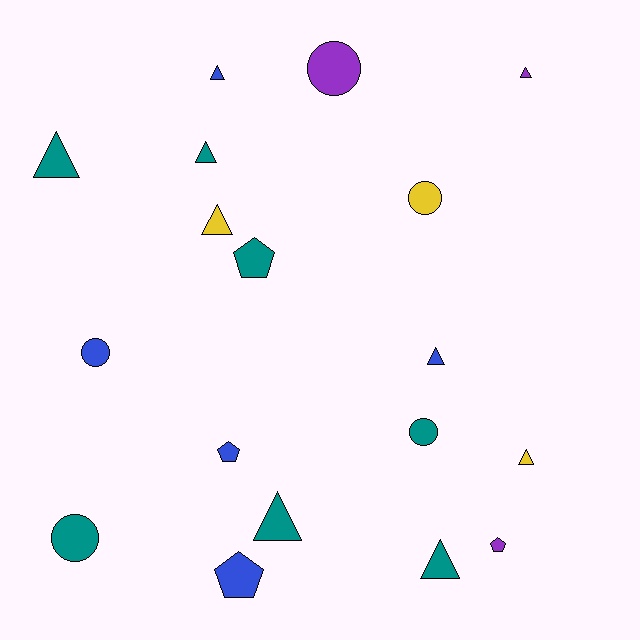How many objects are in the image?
There are 18 objects.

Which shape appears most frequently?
Triangle, with 9 objects.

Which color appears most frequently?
Teal, with 7 objects.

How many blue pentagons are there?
There are 2 blue pentagons.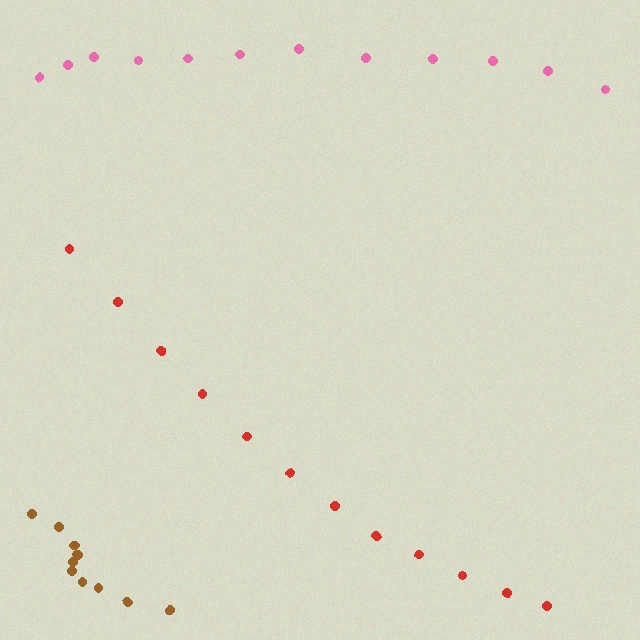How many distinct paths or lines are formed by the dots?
There are 3 distinct paths.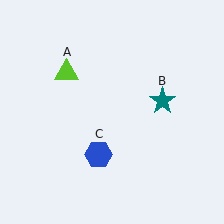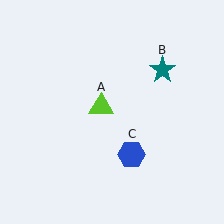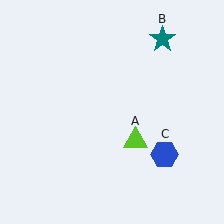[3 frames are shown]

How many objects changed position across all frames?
3 objects changed position: lime triangle (object A), teal star (object B), blue hexagon (object C).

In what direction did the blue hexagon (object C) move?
The blue hexagon (object C) moved right.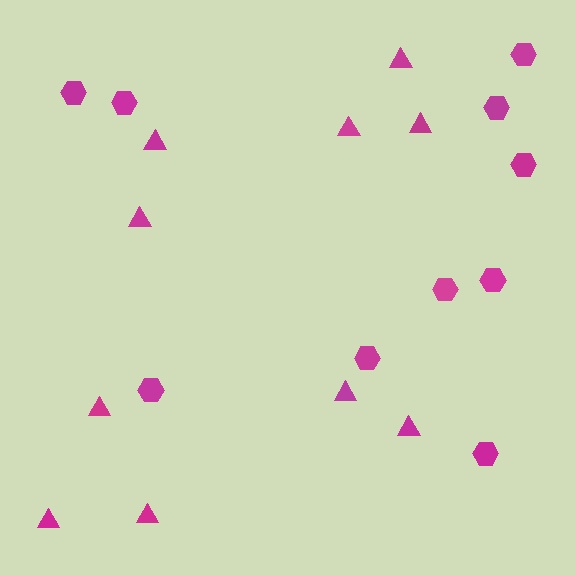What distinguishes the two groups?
There are 2 groups: one group of hexagons (10) and one group of triangles (10).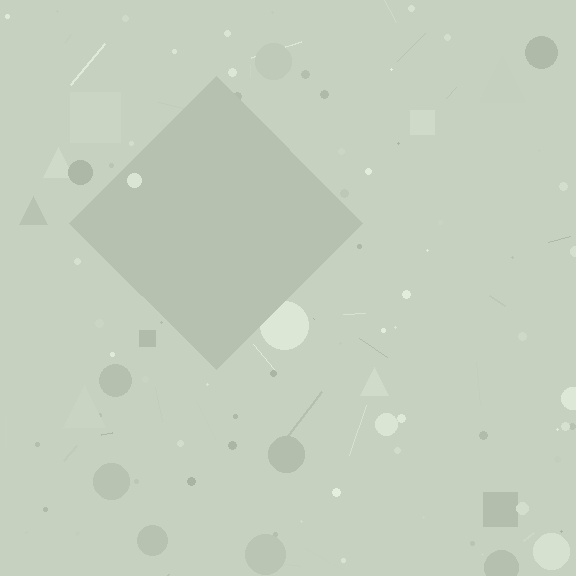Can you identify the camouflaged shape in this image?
The camouflaged shape is a diamond.